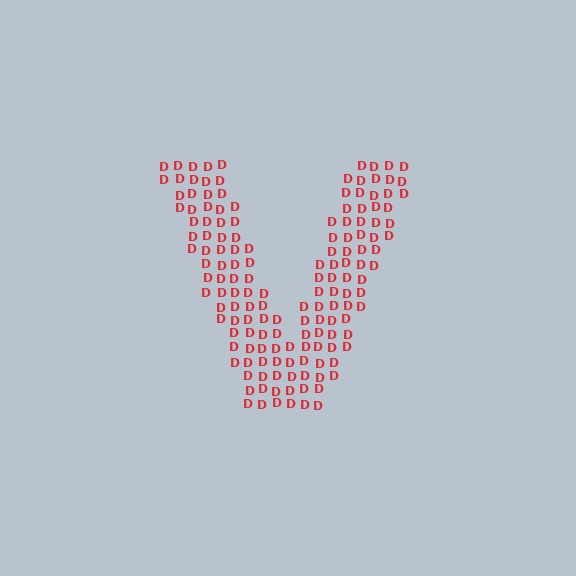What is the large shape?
The large shape is the letter V.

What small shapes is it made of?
It is made of small letter D's.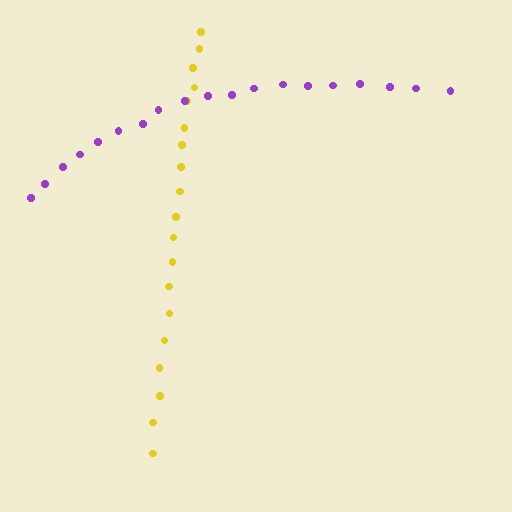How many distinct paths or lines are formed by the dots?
There are 2 distinct paths.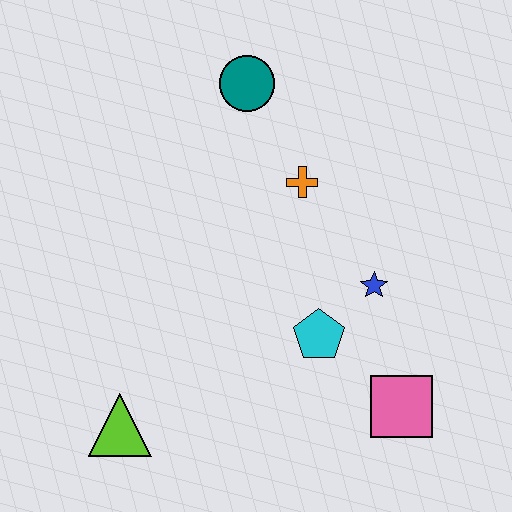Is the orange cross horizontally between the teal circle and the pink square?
Yes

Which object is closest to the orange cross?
The teal circle is closest to the orange cross.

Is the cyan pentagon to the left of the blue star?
Yes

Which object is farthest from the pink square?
The teal circle is farthest from the pink square.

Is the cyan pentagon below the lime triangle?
No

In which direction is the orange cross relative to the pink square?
The orange cross is above the pink square.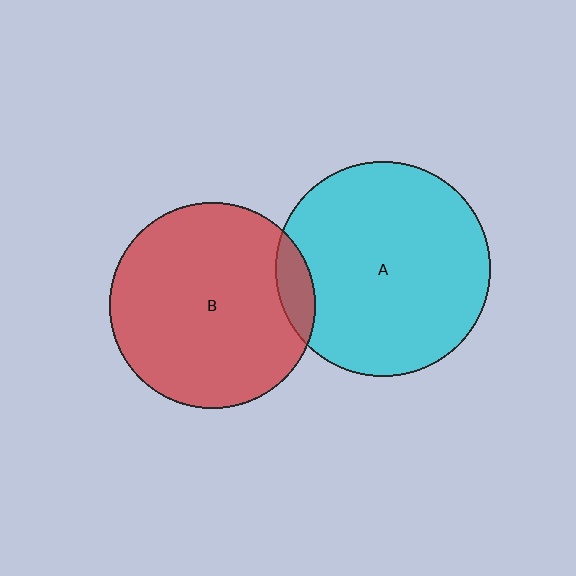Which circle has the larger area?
Circle A (cyan).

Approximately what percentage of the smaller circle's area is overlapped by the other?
Approximately 10%.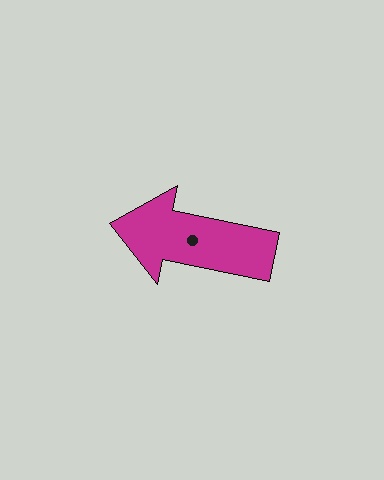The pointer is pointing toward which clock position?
Roughly 9 o'clock.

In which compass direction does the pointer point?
West.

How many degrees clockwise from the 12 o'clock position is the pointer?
Approximately 282 degrees.